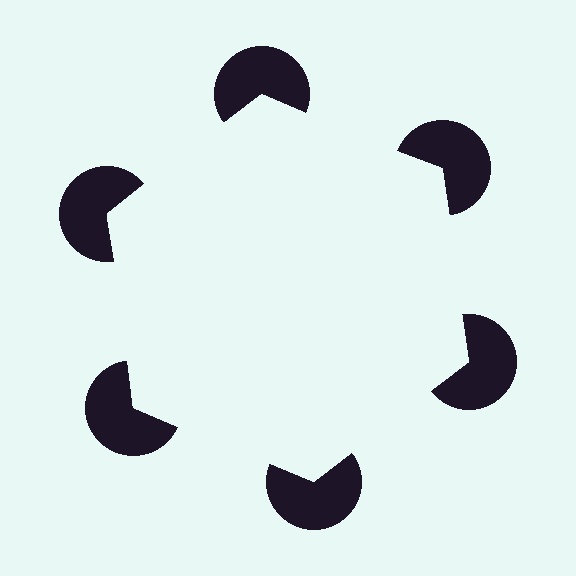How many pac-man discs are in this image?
There are 6 — one at each vertex of the illusory hexagon.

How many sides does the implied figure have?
6 sides.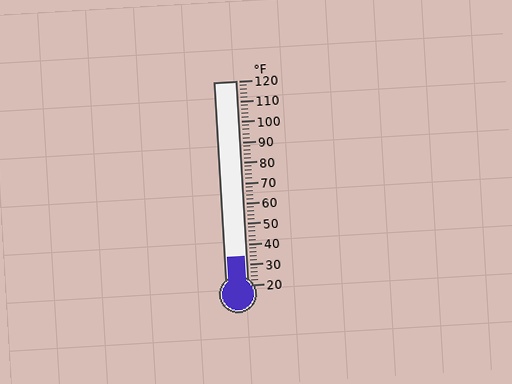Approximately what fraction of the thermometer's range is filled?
The thermometer is filled to approximately 15% of its range.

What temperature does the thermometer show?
The thermometer shows approximately 34°F.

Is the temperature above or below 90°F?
The temperature is below 90°F.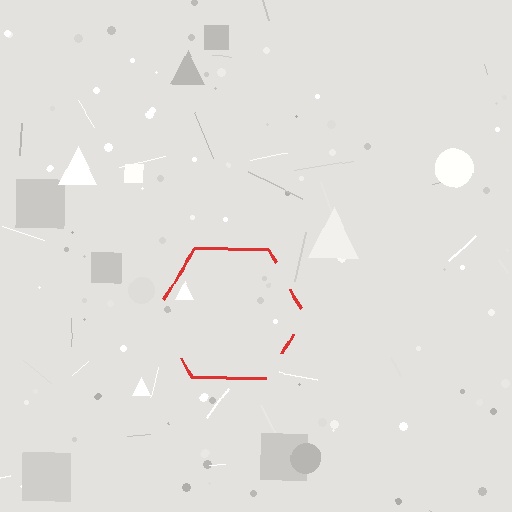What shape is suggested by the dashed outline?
The dashed outline suggests a hexagon.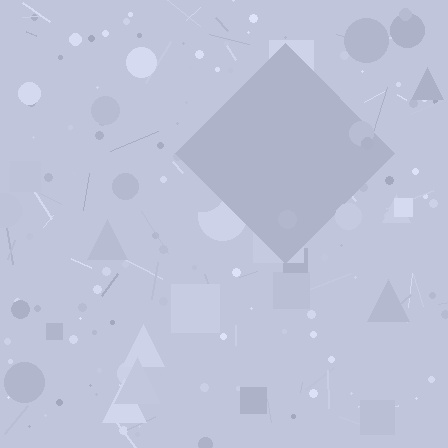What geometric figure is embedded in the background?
A diamond is embedded in the background.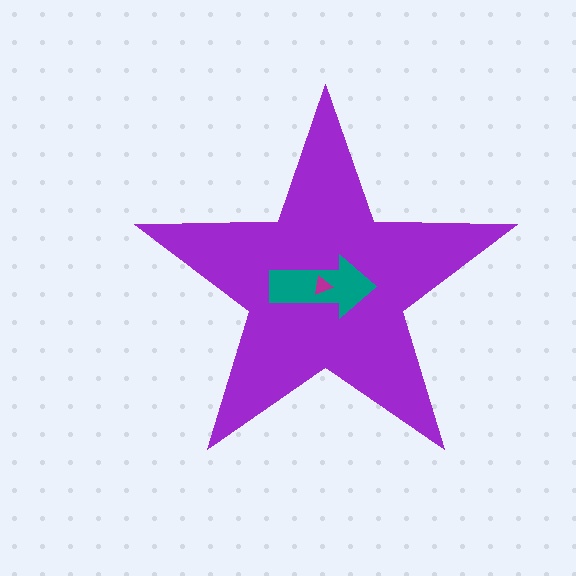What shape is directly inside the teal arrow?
The magenta triangle.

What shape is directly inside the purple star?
The teal arrow.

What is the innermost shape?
The magenta triangle.